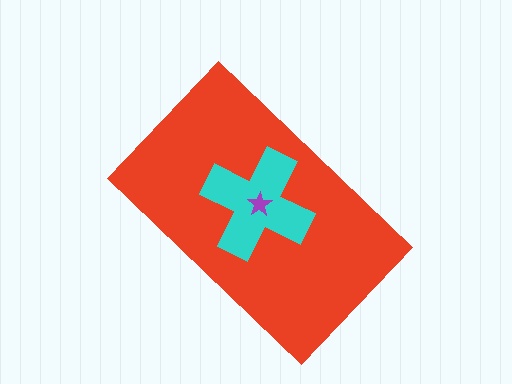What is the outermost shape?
The red rectangle.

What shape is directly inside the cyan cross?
The purple star.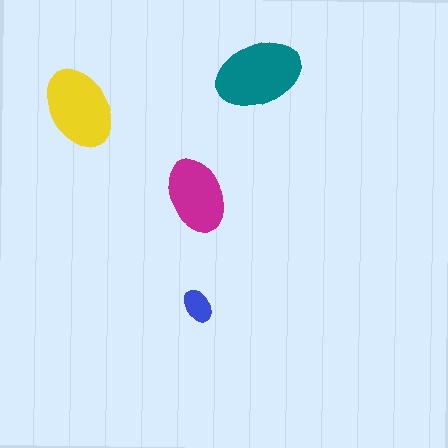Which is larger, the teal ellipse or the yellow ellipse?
The teal one.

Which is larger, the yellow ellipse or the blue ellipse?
The yellow one.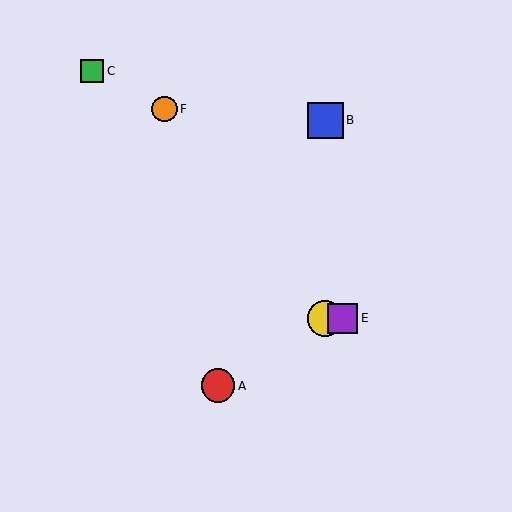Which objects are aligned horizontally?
Objects D, E are aligned horizontally.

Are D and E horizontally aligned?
Yes, both are at y≈318.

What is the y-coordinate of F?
Object F is at y≈109.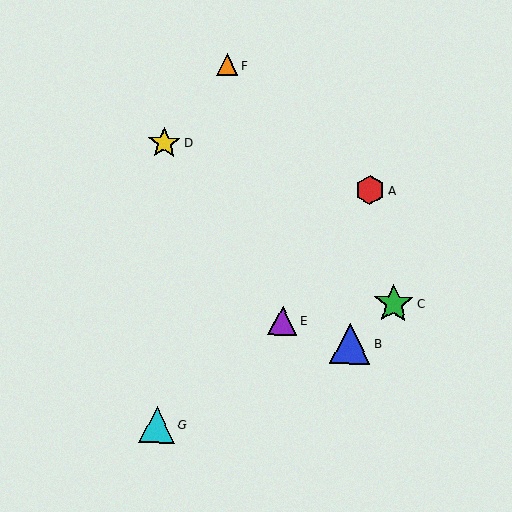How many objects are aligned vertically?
2 objects (D, G) are aligned vertically.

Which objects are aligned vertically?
Objects D, G are aligned vertically.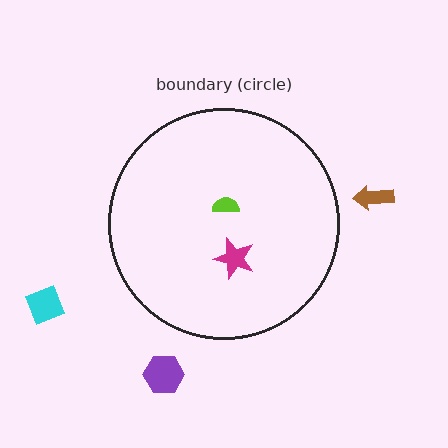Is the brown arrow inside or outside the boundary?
Outside.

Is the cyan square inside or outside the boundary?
Outside.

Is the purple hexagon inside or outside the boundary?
Outside.